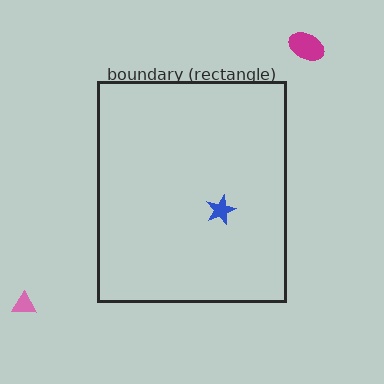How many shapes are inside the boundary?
1 inside, 2 outside.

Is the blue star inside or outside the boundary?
Inside.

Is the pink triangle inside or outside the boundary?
Outside.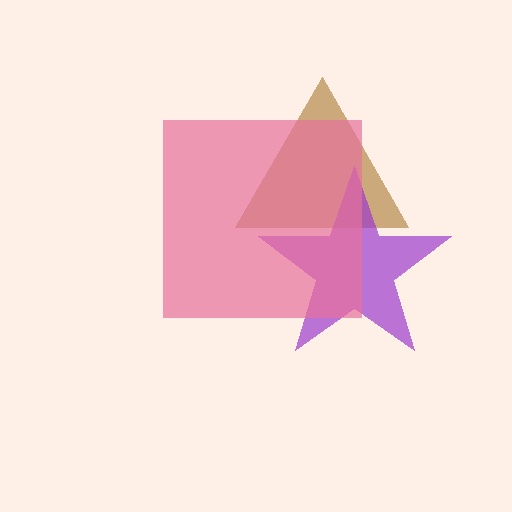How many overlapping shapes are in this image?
There are 3 overlapping shapes in the image.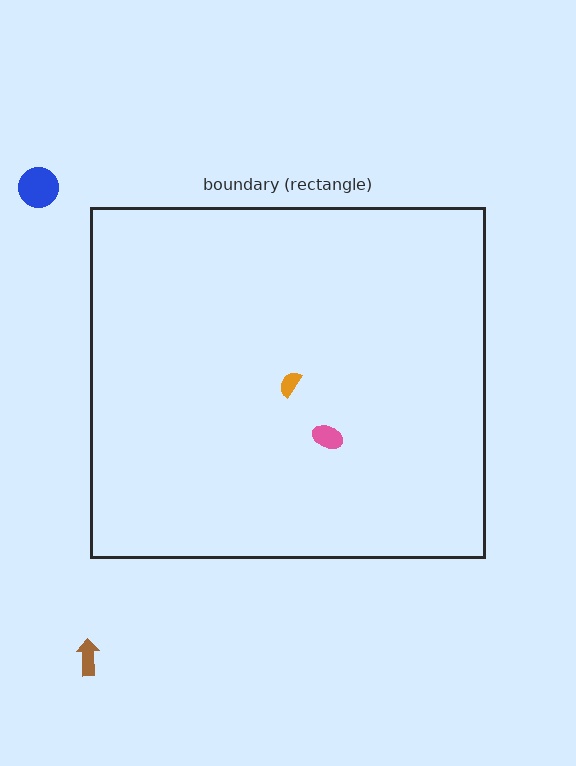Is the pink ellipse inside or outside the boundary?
Inside.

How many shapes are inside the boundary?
2 inside, 2 outside.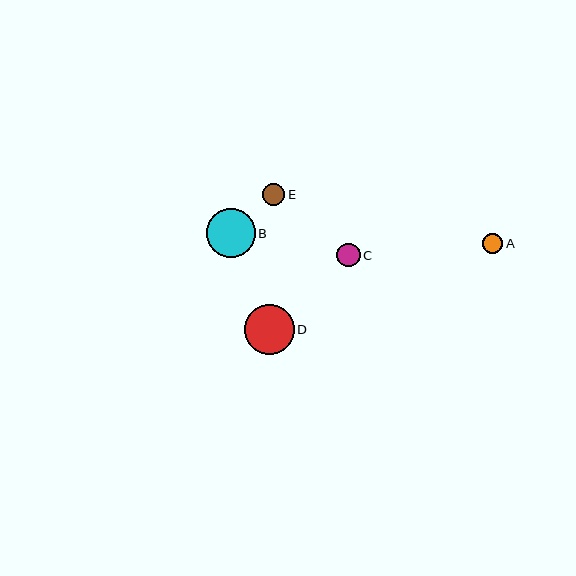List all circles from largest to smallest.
From largest to smallest: D, B, C, E, A.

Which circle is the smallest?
Circle A is the smallest with a size of approximately 20 pixels.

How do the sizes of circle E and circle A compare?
Circle E and circle A are approximately the same size.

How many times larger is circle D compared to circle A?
Circle D is approximately 2.4 times the size of circle A.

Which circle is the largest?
Circle D is the largest with a size of approximately 50 pixels.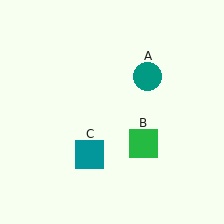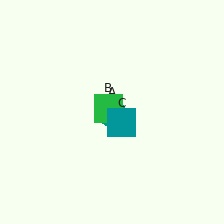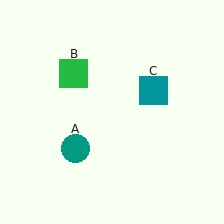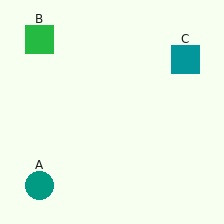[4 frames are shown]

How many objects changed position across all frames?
3 objects changed position: teal circle (object A), green square (object B), teal square (object C).